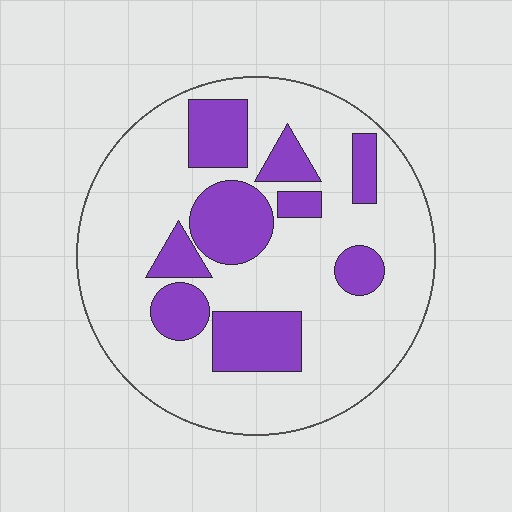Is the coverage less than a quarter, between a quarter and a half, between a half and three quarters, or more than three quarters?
Between a quarter and a half.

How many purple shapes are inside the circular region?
9.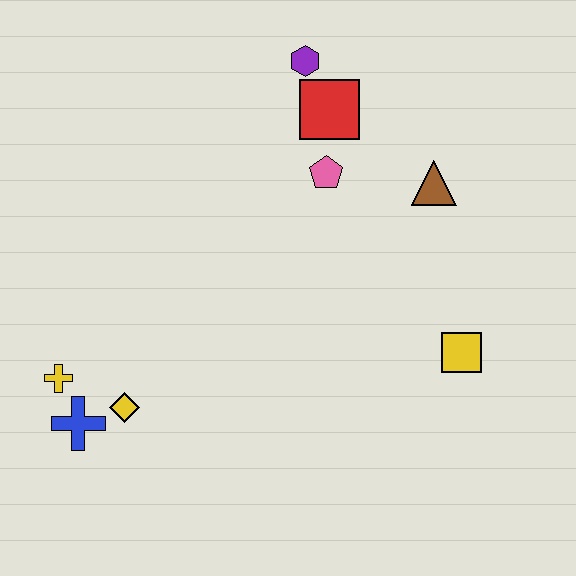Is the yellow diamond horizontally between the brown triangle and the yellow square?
No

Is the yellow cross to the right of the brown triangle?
No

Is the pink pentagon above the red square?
No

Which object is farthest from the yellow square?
The yellow cross is farthest from the yellow square.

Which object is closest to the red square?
The purple hexagon is closest to the red square.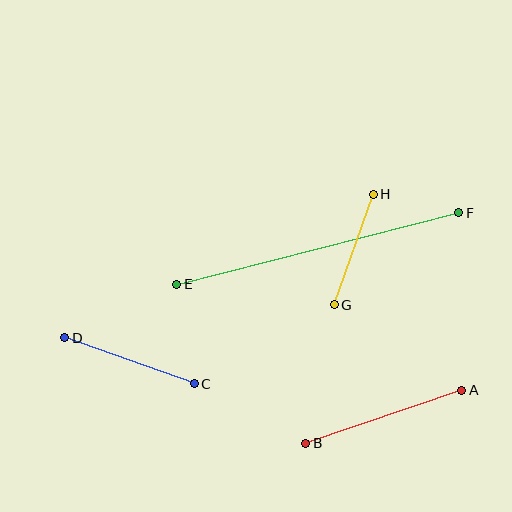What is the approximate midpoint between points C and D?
The midpoint is at approximately (129, 361) pixels.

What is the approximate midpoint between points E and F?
The midpoint is at approximately (318, 248) pixels.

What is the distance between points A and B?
The distance is approximately 164 pixels.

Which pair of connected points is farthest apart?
Points E and F are farthest apart.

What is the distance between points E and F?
The distance is approximately 291 pixels.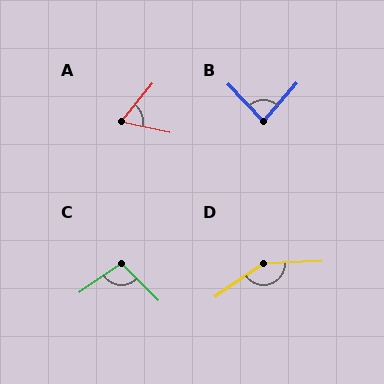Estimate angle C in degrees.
Approximately 100 degrees.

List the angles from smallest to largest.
A (63°), B (85°), C (100°), D (147°).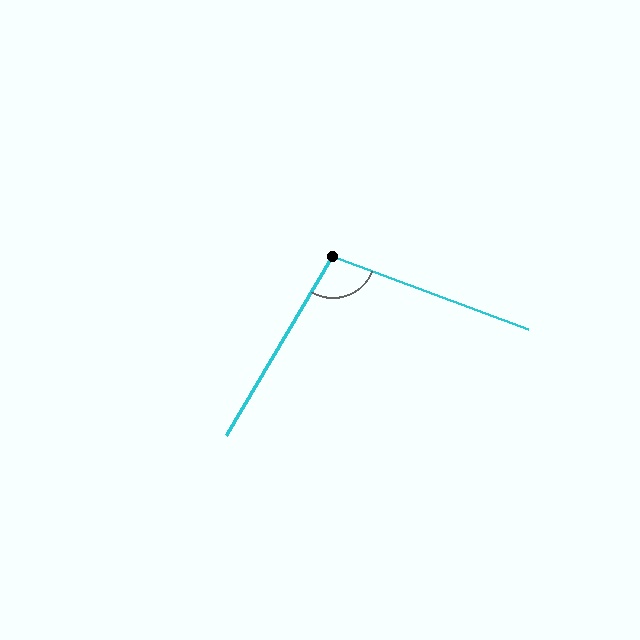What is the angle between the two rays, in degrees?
Approximately 100 degrees.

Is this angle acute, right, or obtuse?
It is obtuse.